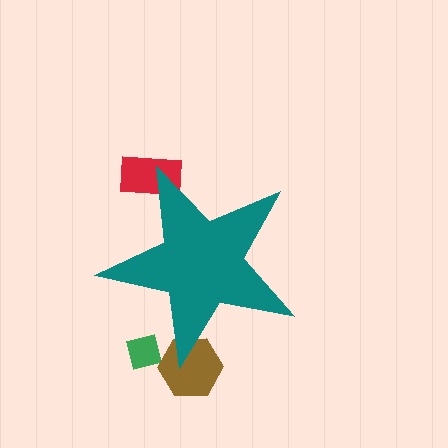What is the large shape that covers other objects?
A teal star.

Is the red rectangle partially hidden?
Yes, the red rectangle is partially hidden behind the teal star.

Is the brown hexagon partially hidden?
Yes, the brown hexagon is partially hidden behind the teal star.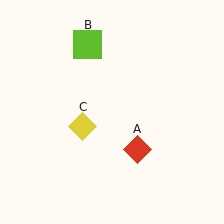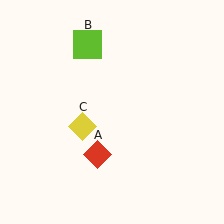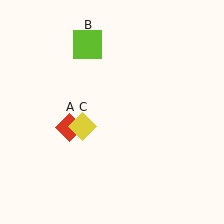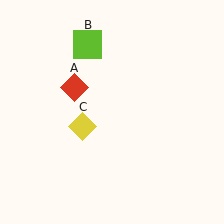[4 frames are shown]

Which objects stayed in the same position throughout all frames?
Lime square (object B) and yellow diamond (object C) remained stationary.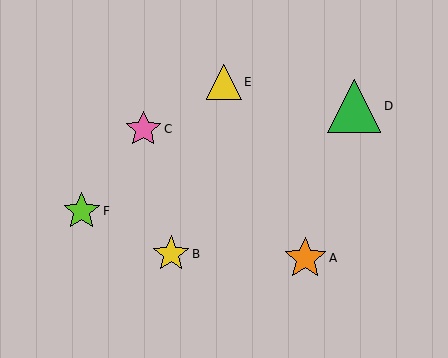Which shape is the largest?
The green triangle (labeled D) is the largest.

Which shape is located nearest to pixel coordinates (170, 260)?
The yellow star (labeled B) at (171, 254) is nearest to that location.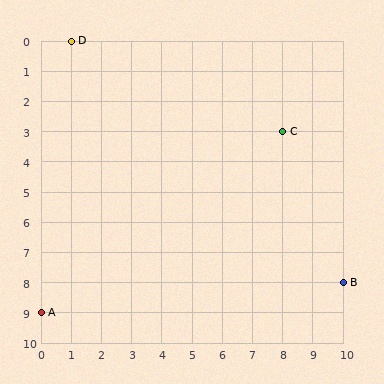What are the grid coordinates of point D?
Point D is at grid coordinates (1, 0).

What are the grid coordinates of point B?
Point B is at grid coordinates (10, 8).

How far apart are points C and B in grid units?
Points C and B are 2 columns and 5 rows apart (about 5.4 grid units diagonally).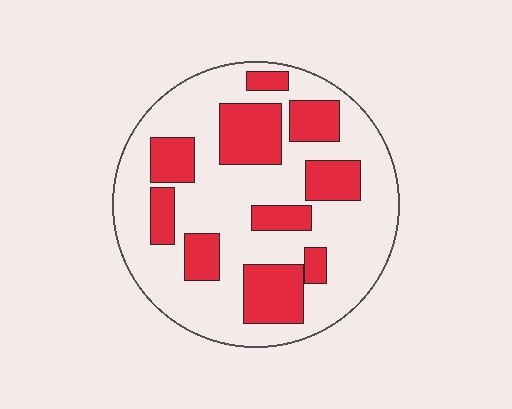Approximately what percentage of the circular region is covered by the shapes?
Approximately 30%.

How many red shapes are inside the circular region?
10.